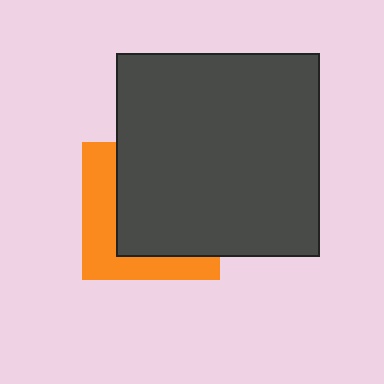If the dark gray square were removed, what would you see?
You would see the complete orange square.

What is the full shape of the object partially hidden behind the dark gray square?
The partially hidden object is an orange square.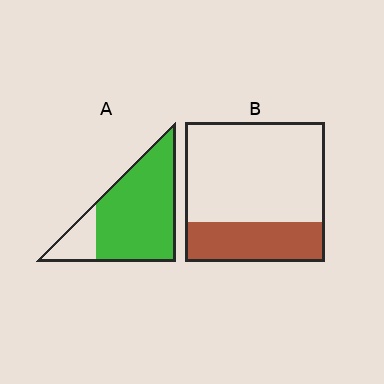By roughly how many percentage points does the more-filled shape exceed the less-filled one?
By roughly 55 percentage points (A over B).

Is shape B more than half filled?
No.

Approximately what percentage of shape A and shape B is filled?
A is approximately 80% and B is approximately 30%.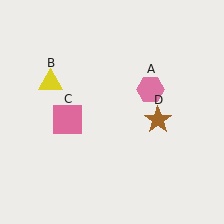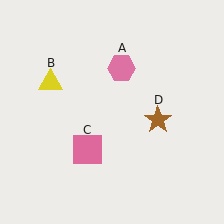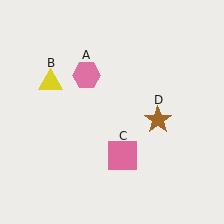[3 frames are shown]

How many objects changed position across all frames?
2 objects changed position: pink hexagon (object A), pink square (object C).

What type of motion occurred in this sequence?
The pink hexagon (object A), pink square (object C) rotated counterclockwise around the center of the scene.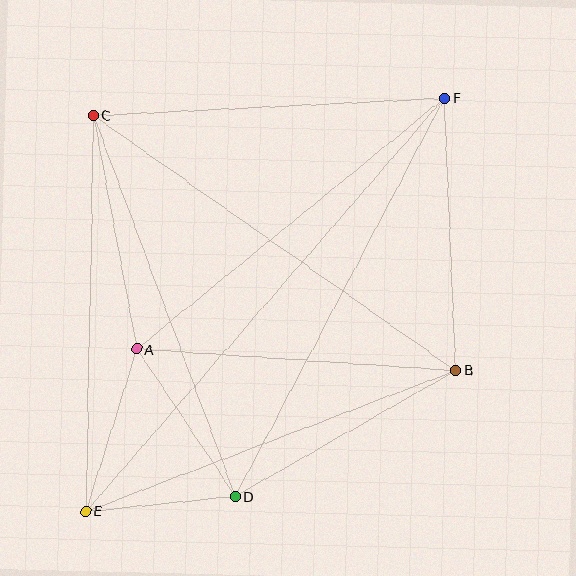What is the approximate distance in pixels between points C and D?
The distance between C and D is approximately 407 pixels.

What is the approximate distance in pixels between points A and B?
The distance between A and B is approximately 320 pixels.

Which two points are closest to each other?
Points D and E are closest to each other.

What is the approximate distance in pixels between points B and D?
The distance between B and D is approximately 254 pixels.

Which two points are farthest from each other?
Points E and F are farthest from each other.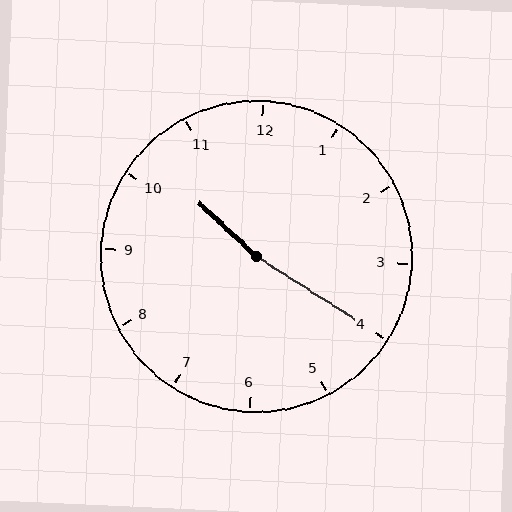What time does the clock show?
10:20.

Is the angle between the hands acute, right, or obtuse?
It is obtuse.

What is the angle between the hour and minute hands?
Approximately 170 degrees.